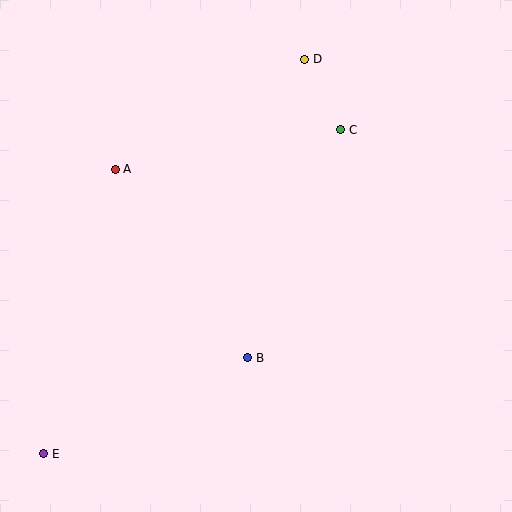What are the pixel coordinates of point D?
Point D is at (305, 59).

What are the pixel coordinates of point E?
Point E is at (44, 454).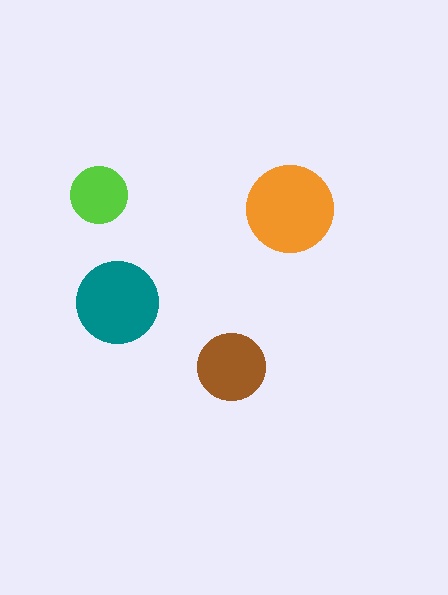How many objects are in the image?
There are 4 objects in the image.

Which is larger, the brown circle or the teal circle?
The teal one.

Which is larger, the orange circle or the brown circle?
The orange one.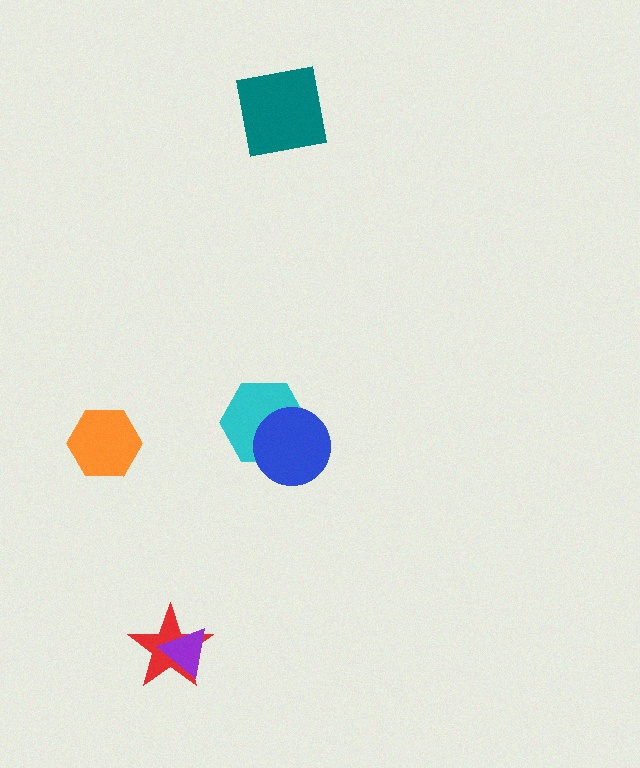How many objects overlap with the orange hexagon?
0 objects overlap with the orange hexagon.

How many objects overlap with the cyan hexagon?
1 object overlaps with the cyan hexagon.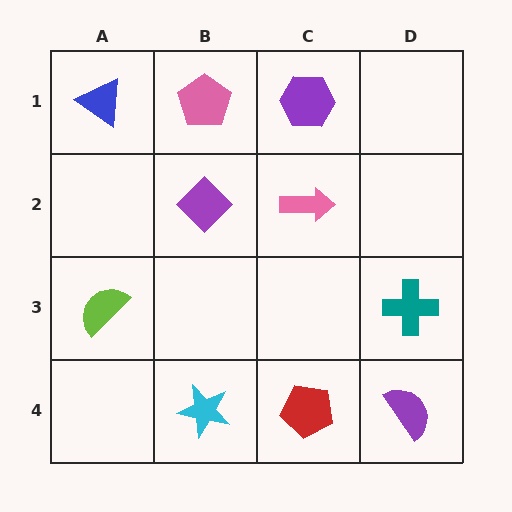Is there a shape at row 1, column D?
No, that cell is empty.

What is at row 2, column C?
A pink arrow.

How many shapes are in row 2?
2 shapes.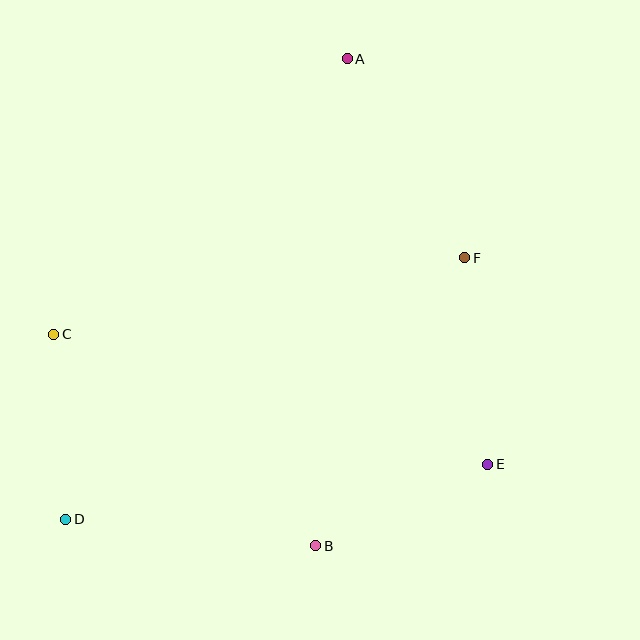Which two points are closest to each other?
Points C and D are closest to each other.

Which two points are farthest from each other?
Points A and D are farthest from each other.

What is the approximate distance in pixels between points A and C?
The distance between A and C is approximately 403 pixels.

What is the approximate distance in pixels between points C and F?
The distance between C and F is approximately 418 pixels.